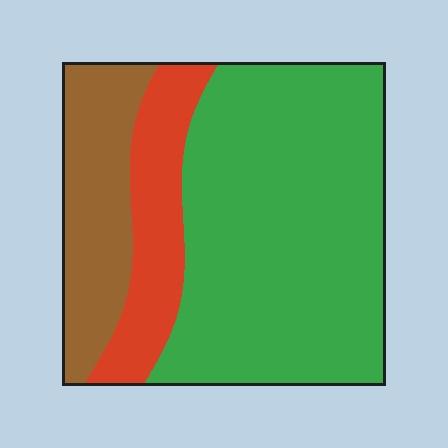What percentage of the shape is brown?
Brown covers around 20% of the shape.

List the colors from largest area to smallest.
From largest to smallest: green, brown, red.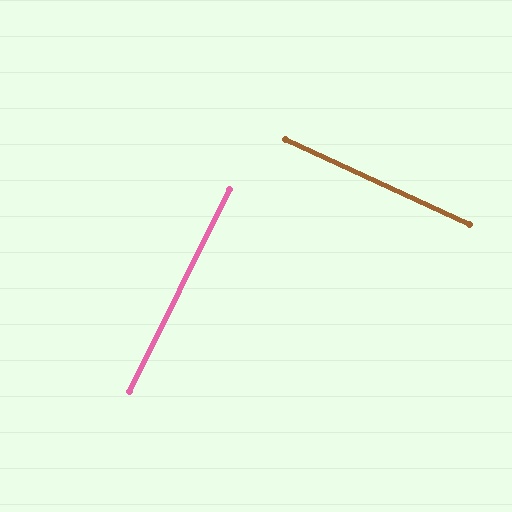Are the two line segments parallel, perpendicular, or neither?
Perpendicular — they meet at approximately 89°.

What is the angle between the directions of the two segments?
Approximately 89 degrees.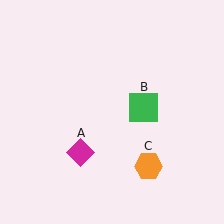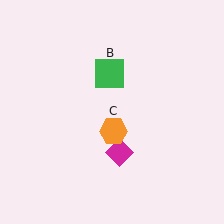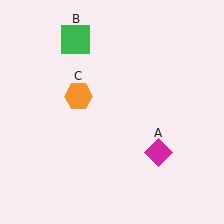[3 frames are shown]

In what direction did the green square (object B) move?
The green square (object B) moved up and to the left.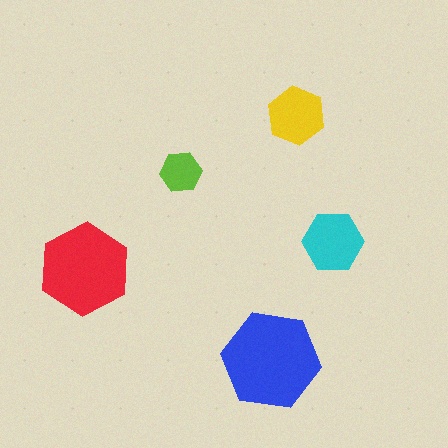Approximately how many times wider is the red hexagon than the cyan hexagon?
About 1.5 times wider.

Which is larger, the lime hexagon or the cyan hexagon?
The cyan one.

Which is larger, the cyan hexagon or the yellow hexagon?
The cyan one.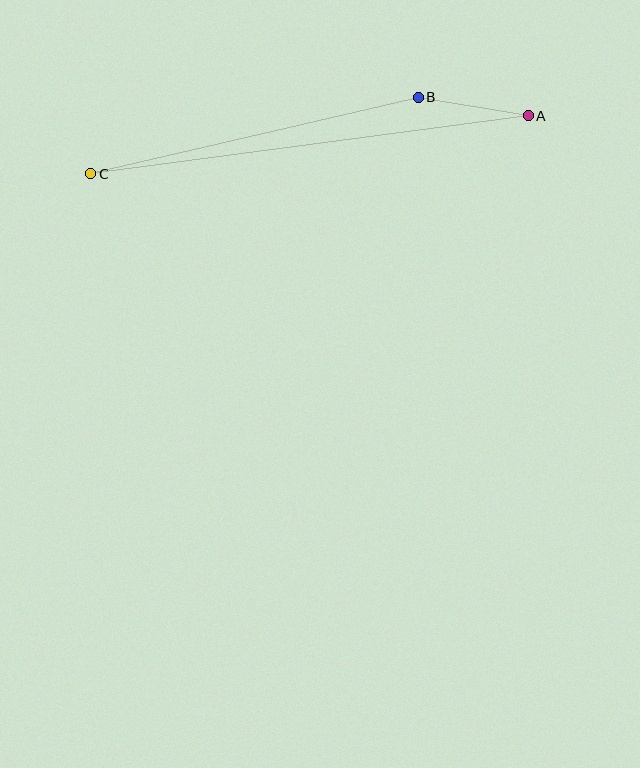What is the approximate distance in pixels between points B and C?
The distance between B and C is approximately 336 pixels.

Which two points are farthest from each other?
Points A and C are farthest from each other.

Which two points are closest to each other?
Points A and B are closest to each other.